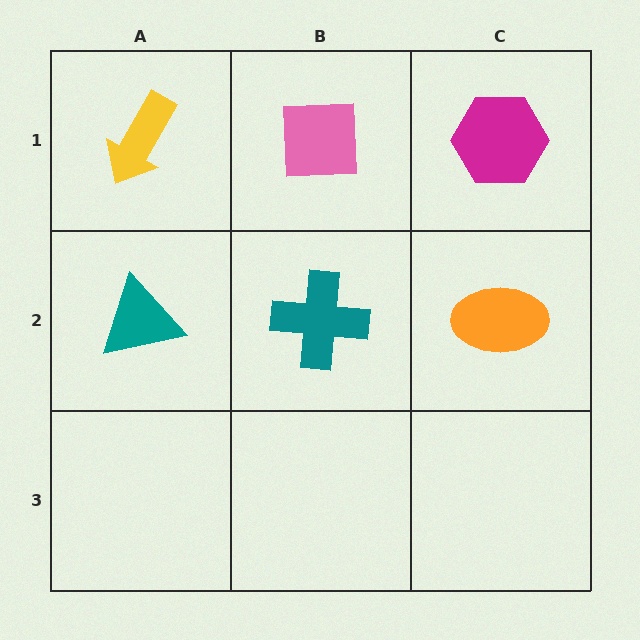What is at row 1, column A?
A yellow arrow.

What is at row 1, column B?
A pink square.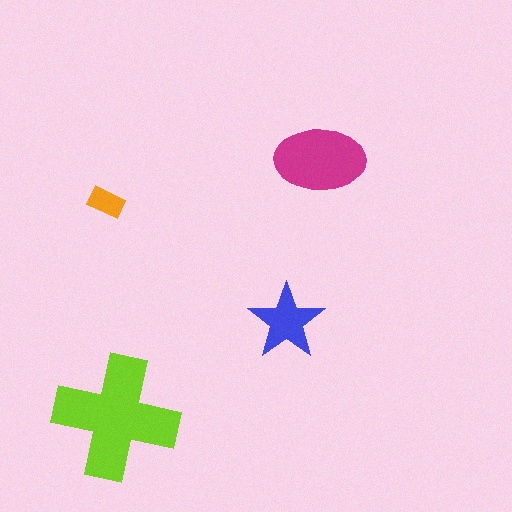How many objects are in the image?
There are 4 objects in the image.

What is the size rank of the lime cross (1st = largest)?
1st.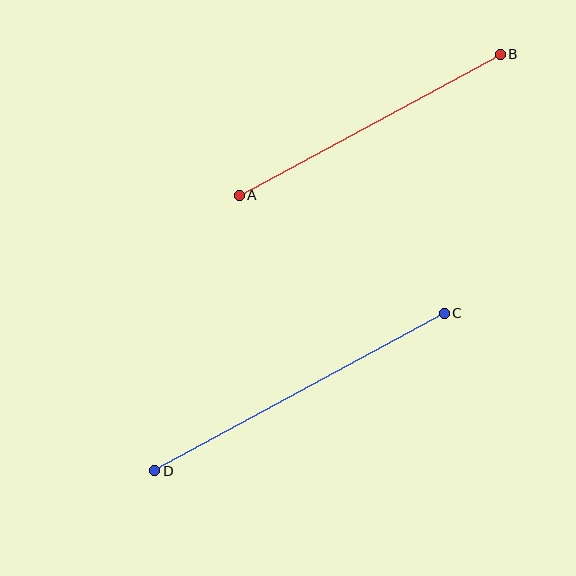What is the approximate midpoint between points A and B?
The midpoint is at approximately (370, 125) pixels.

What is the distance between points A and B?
The distance is approximately 297 pixels.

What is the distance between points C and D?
The distance is approximately 329 pixels.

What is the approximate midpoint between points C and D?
The midpoint is at approximately (300, 392) pixels.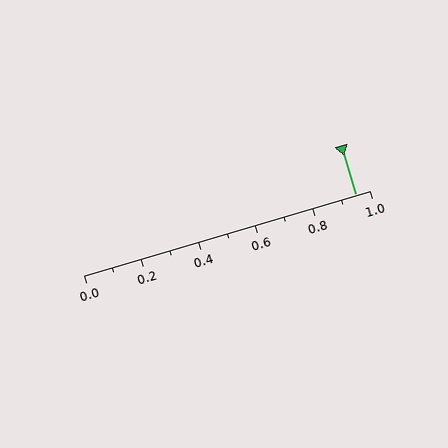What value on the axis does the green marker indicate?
The marker indicates approximately 0.95.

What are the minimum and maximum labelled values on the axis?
The axis runs from 0.0 to 1.0.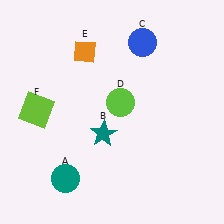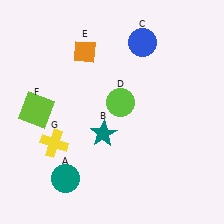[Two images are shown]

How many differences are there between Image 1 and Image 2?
There is 1 difference between the two images.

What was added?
A yellow cross (G) was added in Image 2.